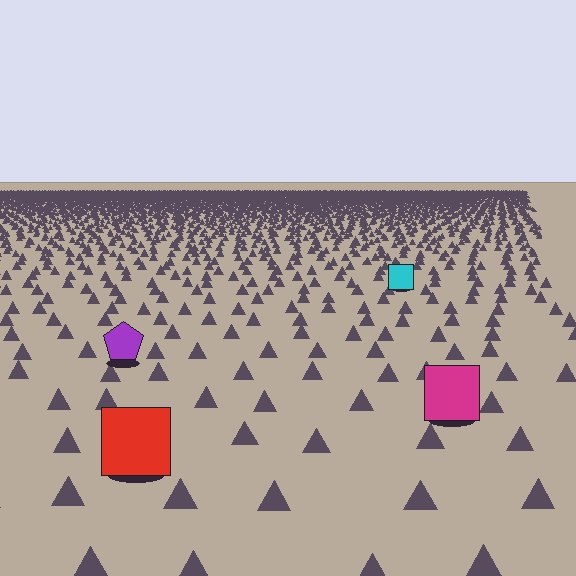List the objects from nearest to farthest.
From nearest to farthest: the red square, the magenta square, the purple pentagon, the cyan square.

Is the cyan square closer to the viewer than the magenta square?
No. The magenta square is closer — you can tell from the texture gradient: the ground texture is coarser near it.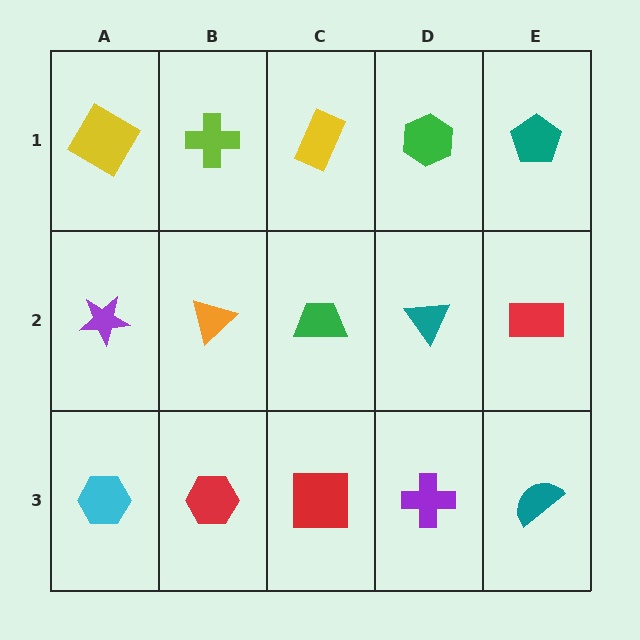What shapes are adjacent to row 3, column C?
A green trapezoid (row 2, column C), a red hexagon (row 3, column B), a purple cross (row 3, column D).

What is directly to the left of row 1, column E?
A green hexagon.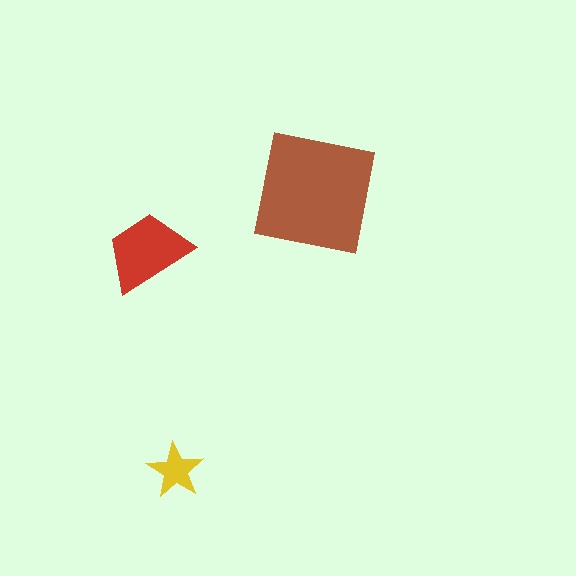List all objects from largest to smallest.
The brown square, the red trapezoid, the yellow star.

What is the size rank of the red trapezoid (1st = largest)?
2nd.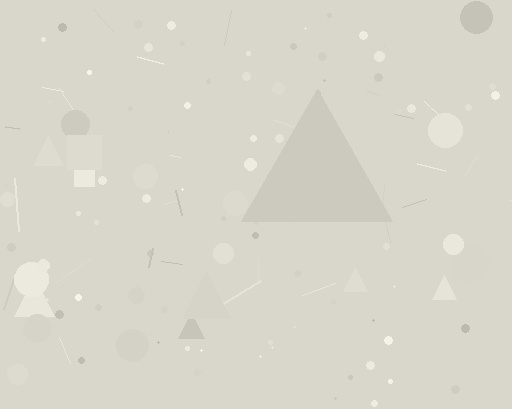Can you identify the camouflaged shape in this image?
The camouflaged shape is a triangle.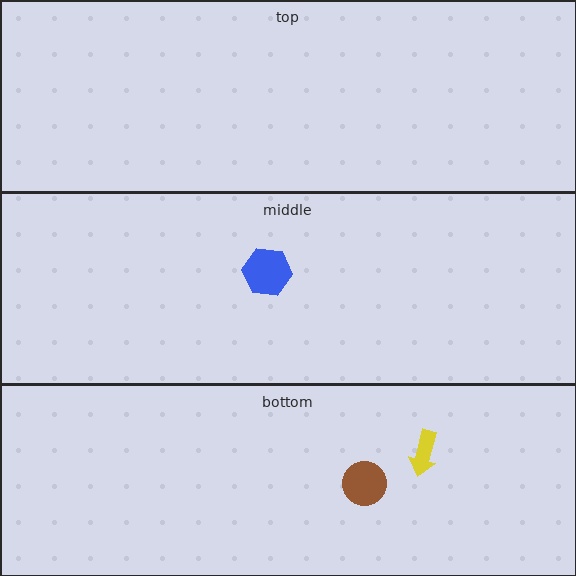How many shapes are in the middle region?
1.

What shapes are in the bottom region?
The yellow arrow, the brown circle.